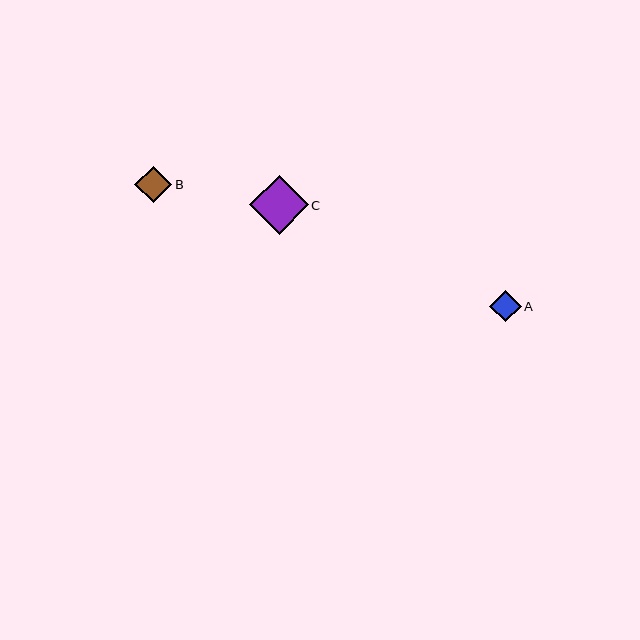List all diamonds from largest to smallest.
From largest to smallest: C, B, A.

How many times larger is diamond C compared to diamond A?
Diamond C is approximately 1.9 times the size of diamond A.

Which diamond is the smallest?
Diamond A is the smallest with a size of approximately 32 pixels.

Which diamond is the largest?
Diamond C is the largest with a size of approximately 59 pixels.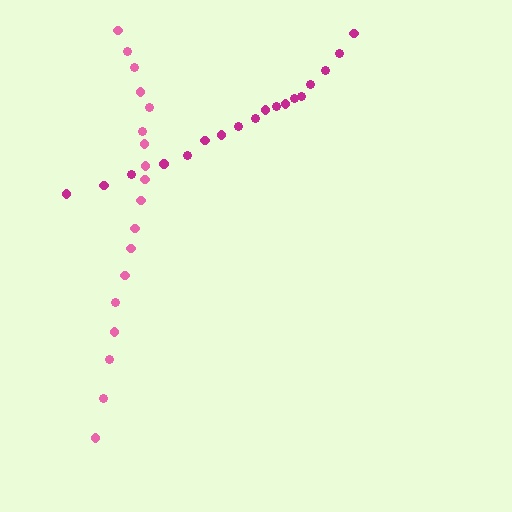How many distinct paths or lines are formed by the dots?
There are 2 distinct paths.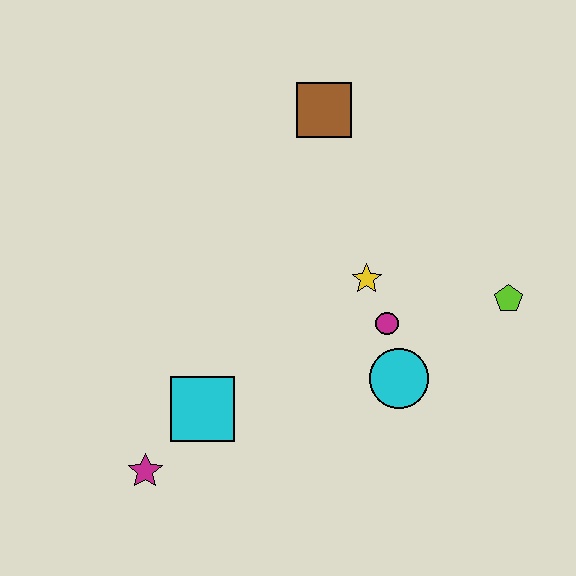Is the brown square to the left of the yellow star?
Yes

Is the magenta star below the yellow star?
Yes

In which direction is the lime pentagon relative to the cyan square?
The lime pentagon is to the right of the cyan square.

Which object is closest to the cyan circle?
The magenta circle is closest to the cyan circle.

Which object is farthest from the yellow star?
The magenta star is farthest from the yellow star.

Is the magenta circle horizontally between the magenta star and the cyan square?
No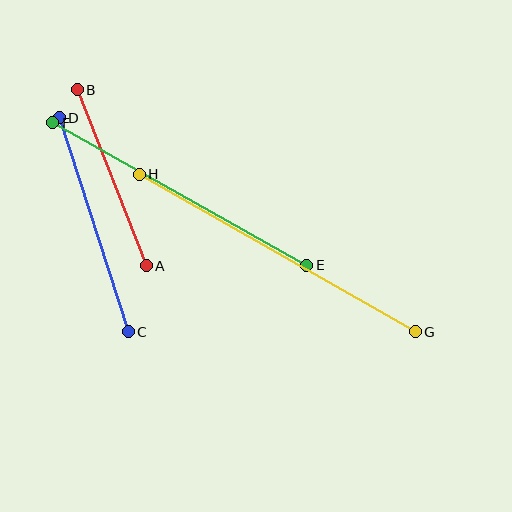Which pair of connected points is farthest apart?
Points G and H are farthest apart.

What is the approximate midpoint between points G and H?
The midpoint is at approximately (277, 253) pixels.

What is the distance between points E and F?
The distance is approximately 291 pixels.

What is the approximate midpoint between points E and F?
The midpoint is at approximately (180, 194) pixels.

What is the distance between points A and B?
The distance is approximately 189 pixels.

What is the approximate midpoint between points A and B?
The midpoint is at approximately (112, 178) pixels.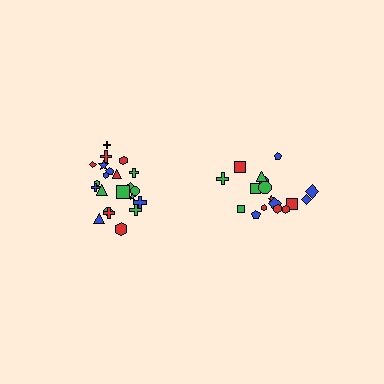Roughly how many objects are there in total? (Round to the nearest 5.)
Roughly 40 objects in total.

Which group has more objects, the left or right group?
The left group.